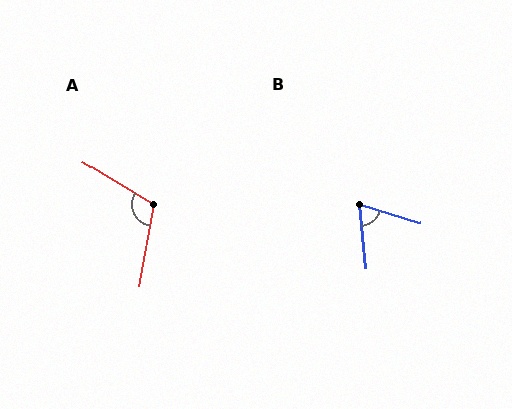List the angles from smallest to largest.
B (67°), A (111°).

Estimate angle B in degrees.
Approximately 67 degrees.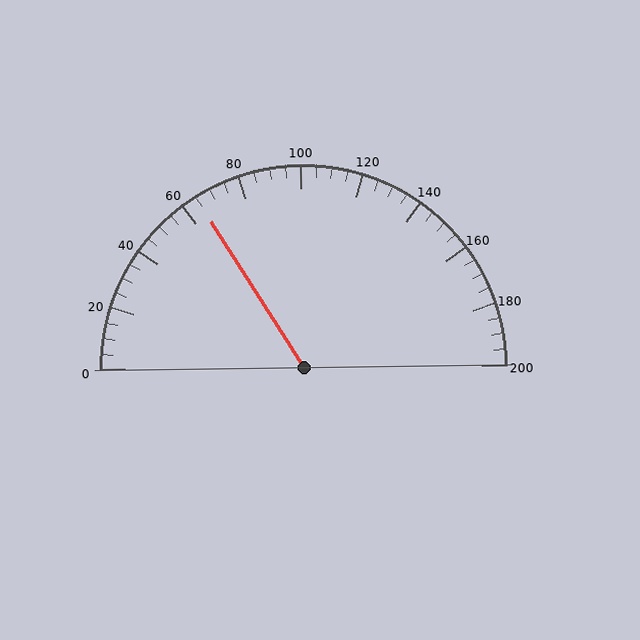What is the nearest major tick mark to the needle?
The nearest major tick mark is 60.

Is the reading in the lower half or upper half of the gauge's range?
The reading is in the lower half of the range (0 to 200).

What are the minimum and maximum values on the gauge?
The gauge ranges from 0 to 200.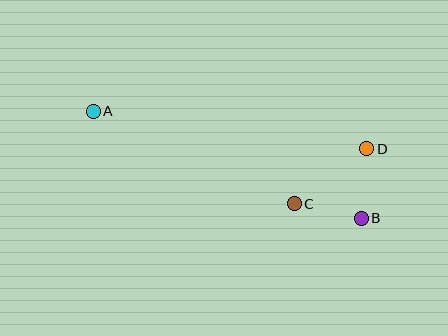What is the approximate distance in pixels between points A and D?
The distance between A and D is approximately 276 pixels.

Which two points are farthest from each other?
Points A and B are farthest from each other.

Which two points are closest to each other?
Points B and C are closest to each other.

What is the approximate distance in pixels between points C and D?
The distance between C and D is approximately 91 pixels.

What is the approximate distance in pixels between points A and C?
The distance between A and C is approximately 221 pixels.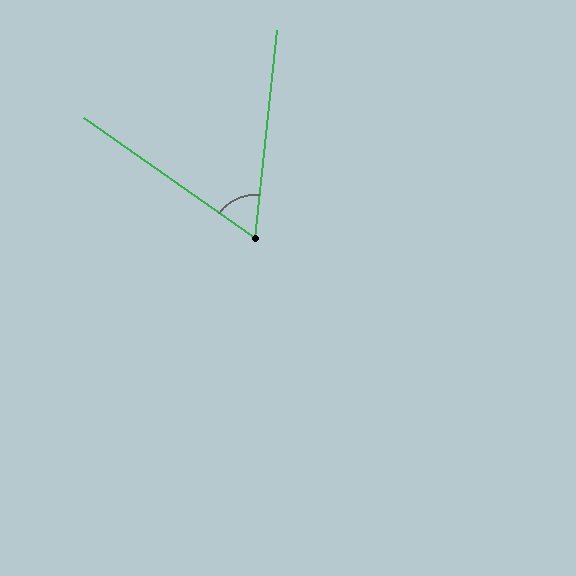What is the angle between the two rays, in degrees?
Approximately 61 degrees.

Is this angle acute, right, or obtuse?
It is acute.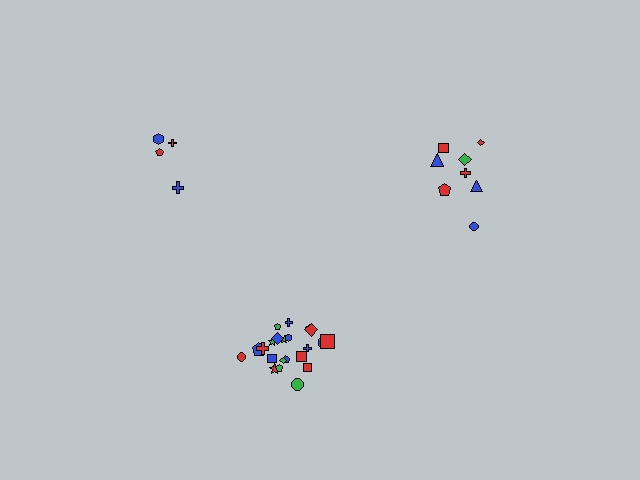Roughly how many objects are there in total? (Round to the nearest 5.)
Roughly 35 objects in total.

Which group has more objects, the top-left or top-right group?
The top-right group.